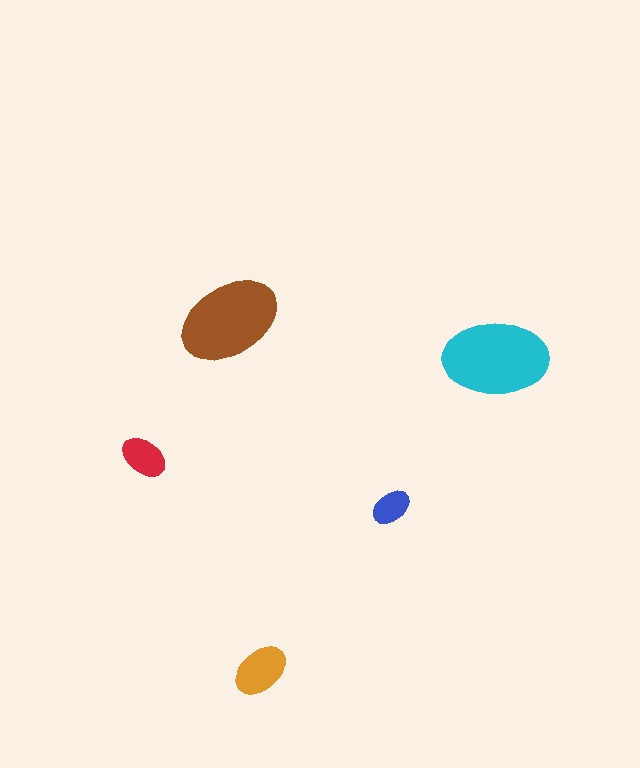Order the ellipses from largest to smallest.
the cyan one, the brown one, the orange one, the red one, the blue one.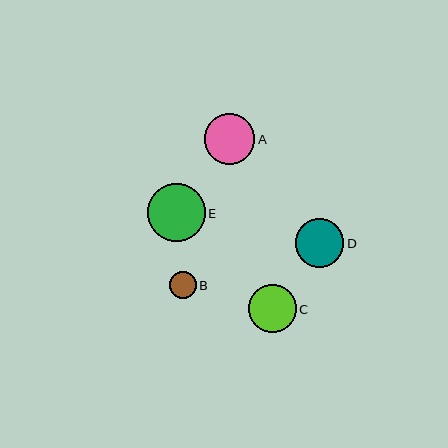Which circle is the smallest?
Circle B is the smallest with a size of approximately 27 pixels.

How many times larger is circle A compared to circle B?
Circle A is approximately 1.9 times the size of circle B.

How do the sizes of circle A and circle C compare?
Circle A and circle C are approximately the same size.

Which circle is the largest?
Circle E is the largest with a size of approximately 58 pixels.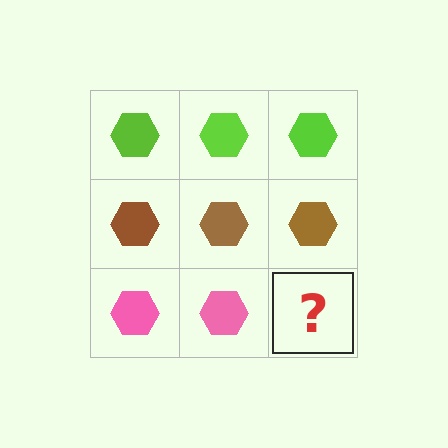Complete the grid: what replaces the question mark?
The question mark should be replaced with a pink hexagon.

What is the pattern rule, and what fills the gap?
The rule is that each row has a consistent color. The gap should be filled with a pink hexagon.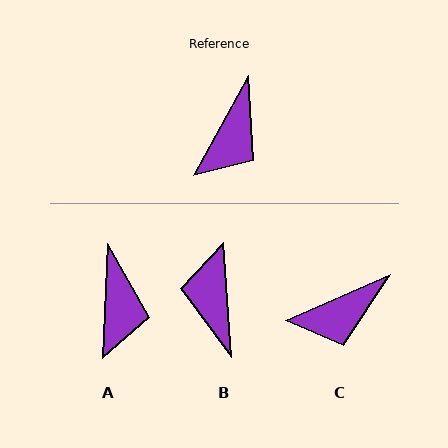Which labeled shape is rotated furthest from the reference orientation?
B, about 147 degrees away.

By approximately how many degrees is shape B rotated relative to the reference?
Approximately 147 degrees clockwise.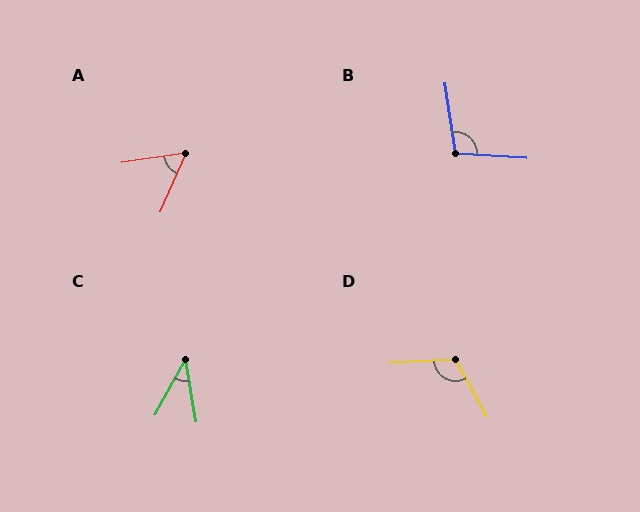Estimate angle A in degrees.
Approximately 57 degrees.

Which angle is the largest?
D, at approximately 116 degrees.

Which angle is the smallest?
C, at approximately 39 degrees.